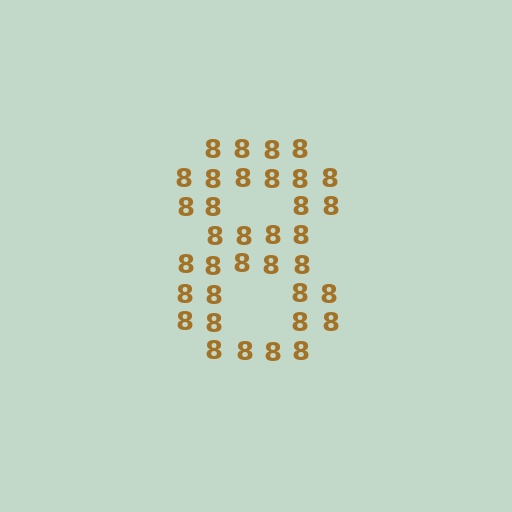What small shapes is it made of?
It is made of small digit 8's.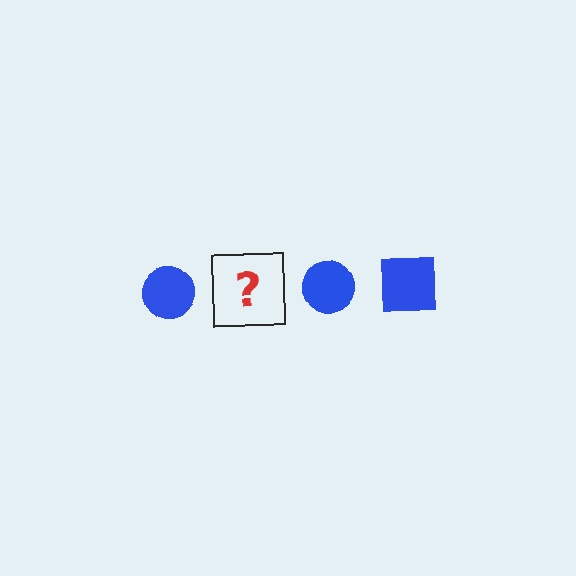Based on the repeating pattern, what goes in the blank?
The blank should be a blue square.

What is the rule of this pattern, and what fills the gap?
The rule is that the pattern cycles through circle, square shapes in blue. The gap should be filled with a blue square.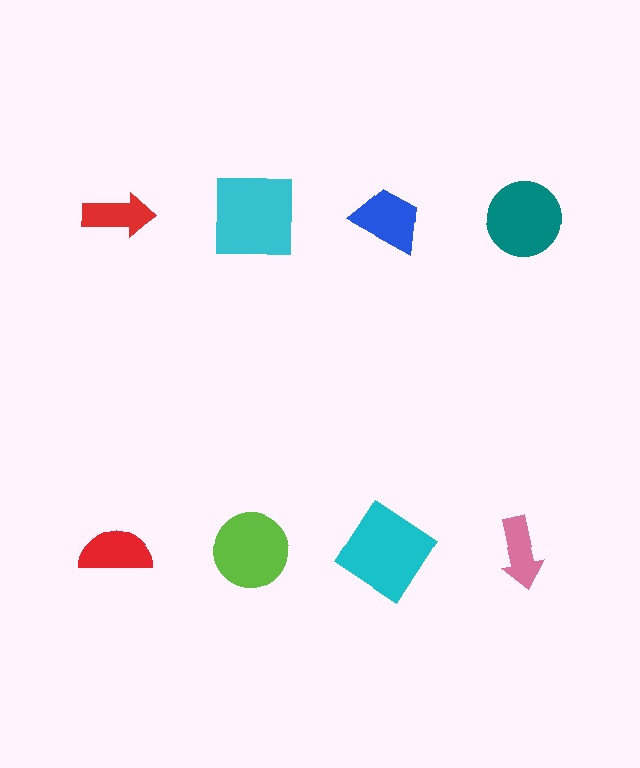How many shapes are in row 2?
4 shapes.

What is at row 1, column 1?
A red arrow.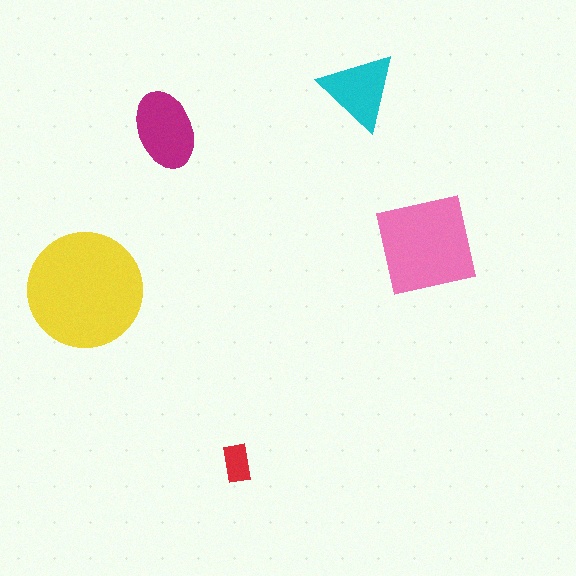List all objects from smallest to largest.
The red rectangle, the cyan triangle, the magenta ellipse, the pink square, the yellow circle.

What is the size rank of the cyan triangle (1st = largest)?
4th.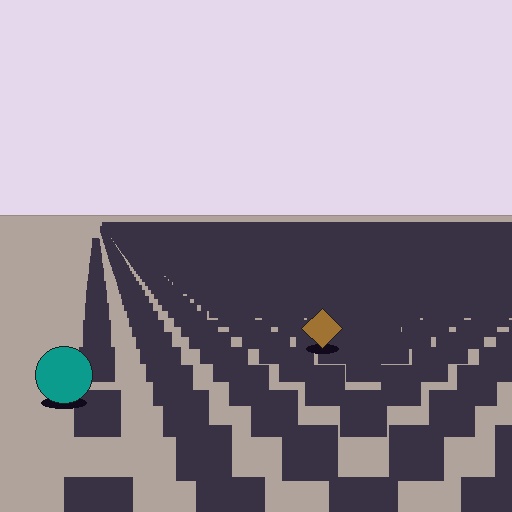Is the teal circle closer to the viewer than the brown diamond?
Yes. The teal circle is closer — you can tell from the texture gradient: the ground texture is coarser near it.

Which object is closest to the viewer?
The teal circle is closest. The texture marks near it are larger and more spread out.